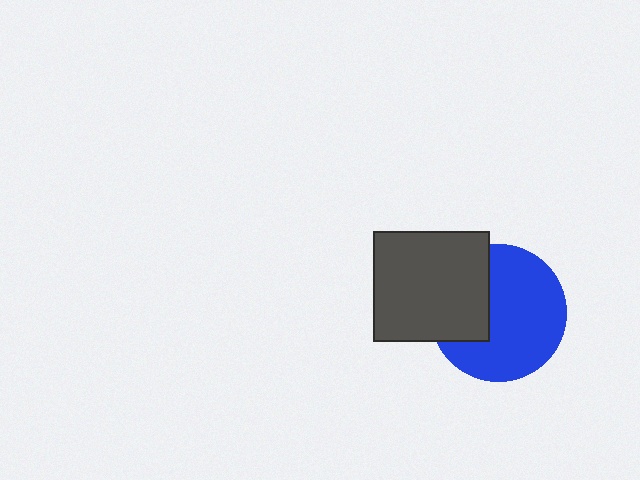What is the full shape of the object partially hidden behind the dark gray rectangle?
The partially hidden object is a blue circle.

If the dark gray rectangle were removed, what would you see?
You would see the complete blue circle.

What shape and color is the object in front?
The object in front is a dark gray rectangle.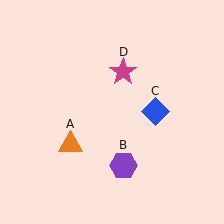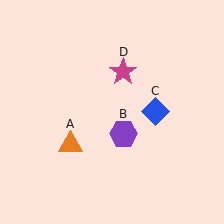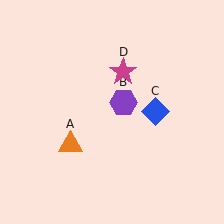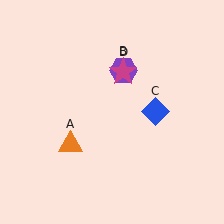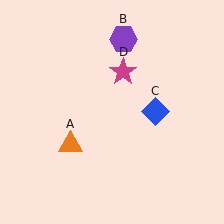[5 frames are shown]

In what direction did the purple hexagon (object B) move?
The purple hexagon (object B) moved up.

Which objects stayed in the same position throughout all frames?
Orange triangle (object A) and blue diamond (object C) and magenta star (object D) remained stationary.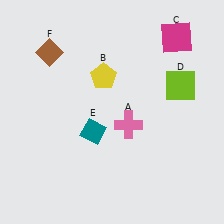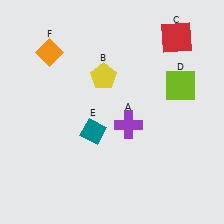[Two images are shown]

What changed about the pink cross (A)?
In Image 1, A is pink. In Image 2, it changed to purple.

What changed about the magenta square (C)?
In Image 1, C is magenta. In Image 2, it changed to red.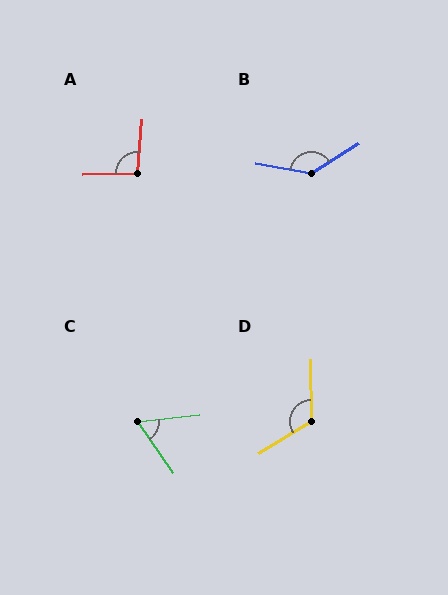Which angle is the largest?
B, at approximately 137 degrees.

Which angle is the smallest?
C, at approximately 62 degrees.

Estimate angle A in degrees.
Approximately 96 degrees.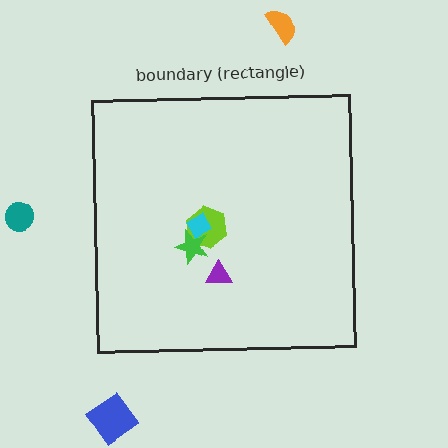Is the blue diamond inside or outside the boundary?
Outside.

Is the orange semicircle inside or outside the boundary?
Outside.